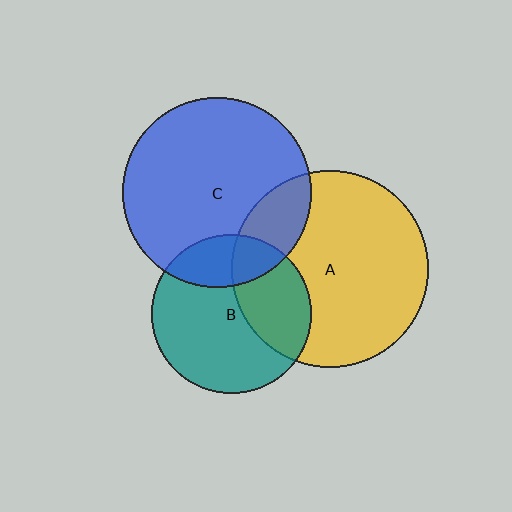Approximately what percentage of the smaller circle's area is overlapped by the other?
Approximately 35%.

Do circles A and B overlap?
Yes.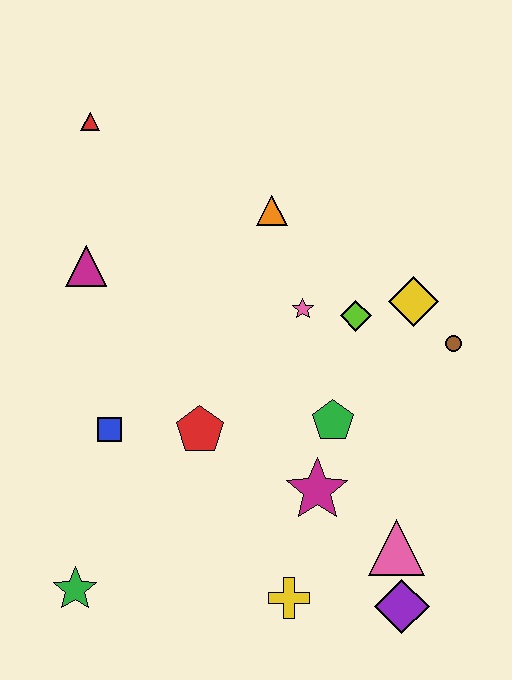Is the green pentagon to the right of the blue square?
Yes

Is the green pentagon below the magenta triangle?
Yes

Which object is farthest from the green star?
The red triangle is farthest from the green star.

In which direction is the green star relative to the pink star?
The green star is below the pink star.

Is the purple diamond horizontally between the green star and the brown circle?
Yes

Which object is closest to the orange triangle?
The pink star is closest to the orange triangle.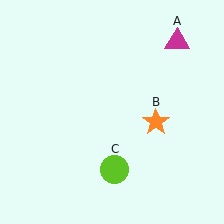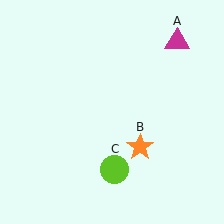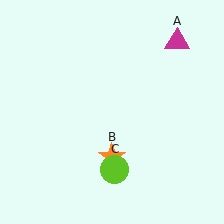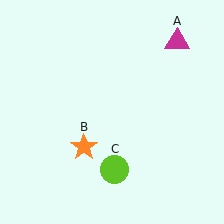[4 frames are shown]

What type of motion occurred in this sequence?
The orange star (object B) rotated clockwise around the center of the scene.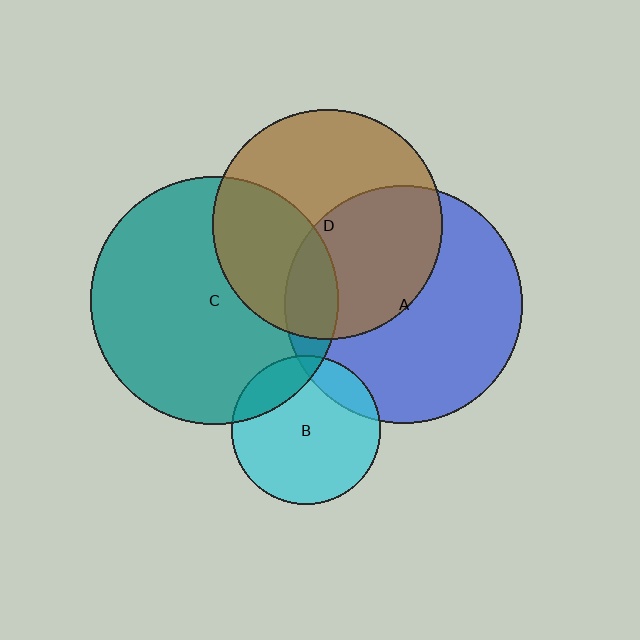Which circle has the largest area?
Circle C (teal).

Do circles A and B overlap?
Yes.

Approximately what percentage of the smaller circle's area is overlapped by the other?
Approximately 15%.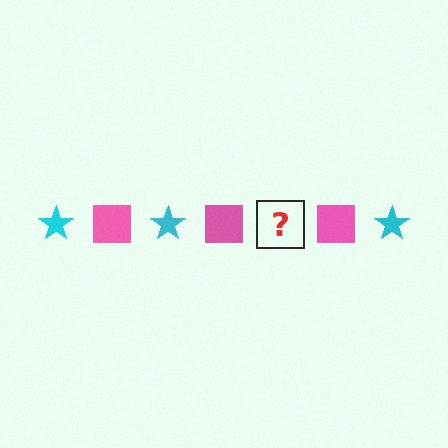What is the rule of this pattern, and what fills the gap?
The rule is that the pattern alternates between cyan star and pink square. The gap should be filled with a cyan star.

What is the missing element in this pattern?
The missing element is a cyan star.